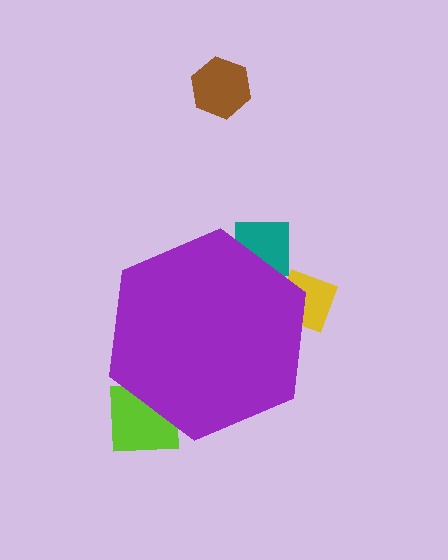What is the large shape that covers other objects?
A purple hexagon.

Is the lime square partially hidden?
Yes, the lime square is partially hidden behind the purple hexagon.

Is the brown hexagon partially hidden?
No, the brown hexagon is fully visible.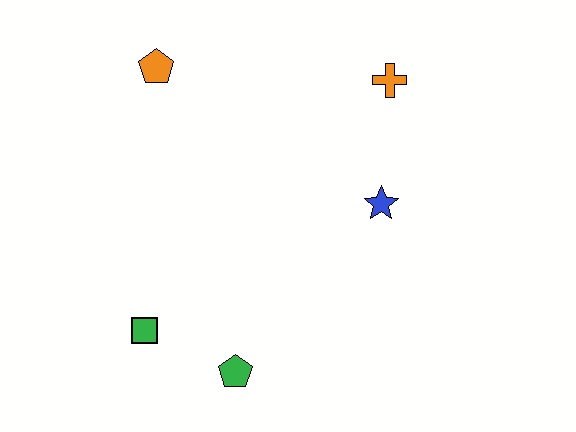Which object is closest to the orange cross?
The blue star is closest to the orange cross.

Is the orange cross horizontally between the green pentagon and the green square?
No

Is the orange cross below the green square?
No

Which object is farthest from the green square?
The orange cross is farthest from the green square.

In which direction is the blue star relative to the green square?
The blue star is to the right of the green square.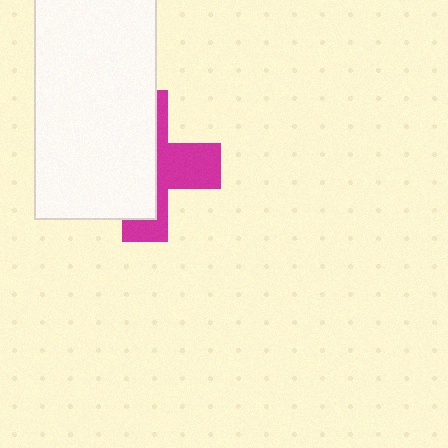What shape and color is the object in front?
The object in front is a white rectangle.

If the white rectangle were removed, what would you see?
You would see the complete magenta cross.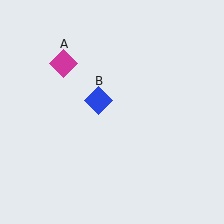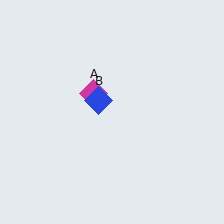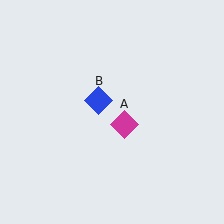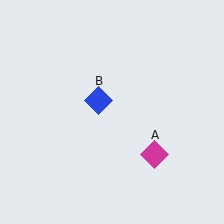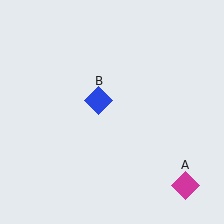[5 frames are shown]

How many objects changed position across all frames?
1 object changed position: magenta diamond (object A).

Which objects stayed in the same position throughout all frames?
Blue diamond (object B) remained stationary.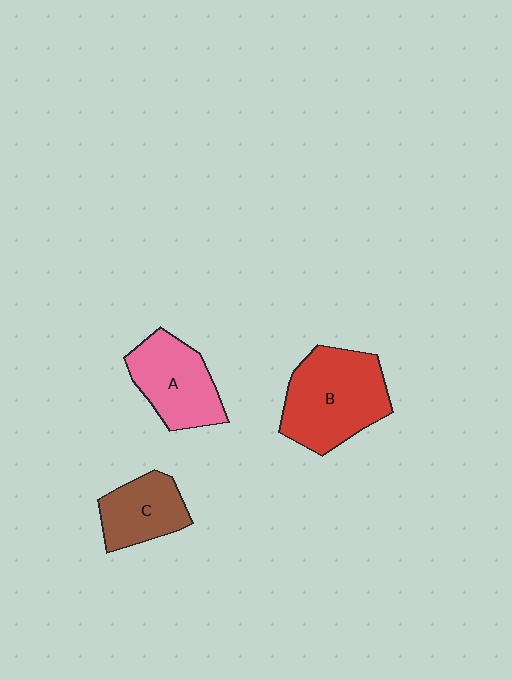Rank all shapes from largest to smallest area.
From largest to smallest: B (red), A (pink), C (brown).